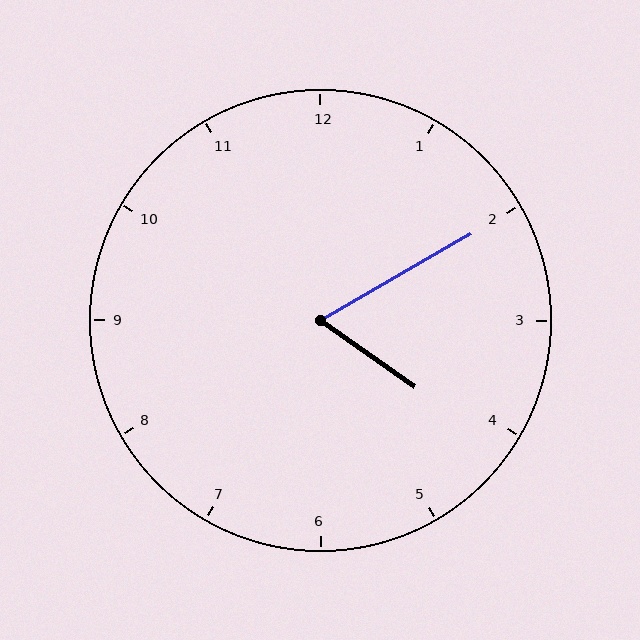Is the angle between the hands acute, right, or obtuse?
It is acute.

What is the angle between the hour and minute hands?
Approximately 65 degrees.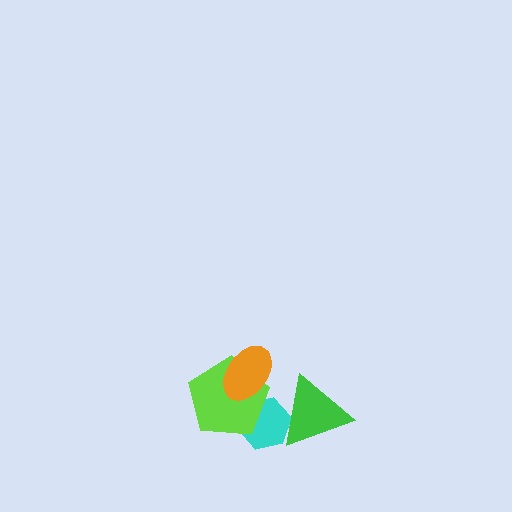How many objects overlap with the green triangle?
1 object overlaps with the green triangle.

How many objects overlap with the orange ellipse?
1 object overlaps with the orange ellipse.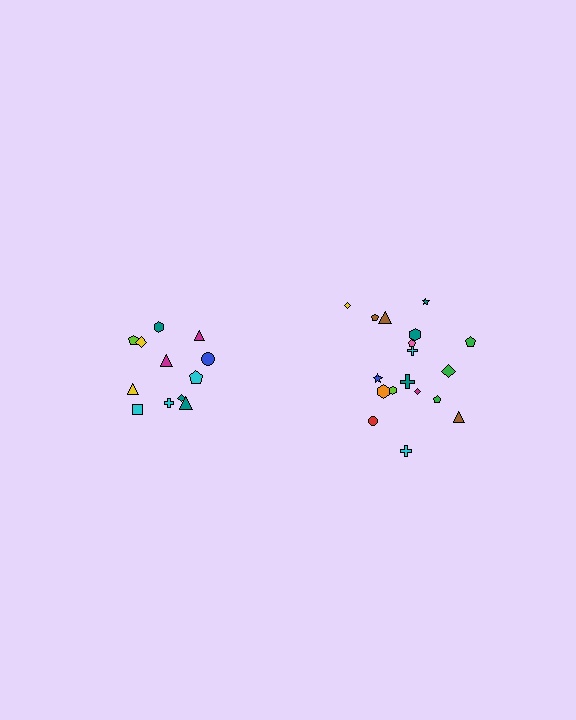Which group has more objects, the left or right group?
The right group.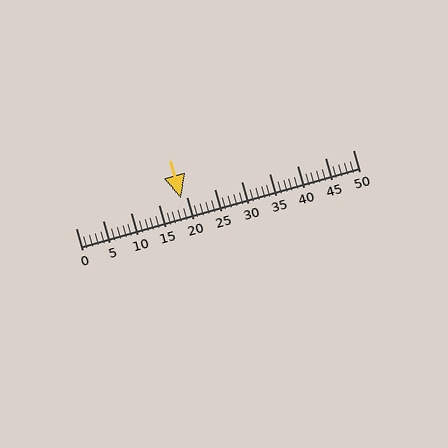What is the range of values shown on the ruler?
The ruler shows values from 0 to 50.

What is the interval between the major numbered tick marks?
The major tick marks are spaced 5 units apart.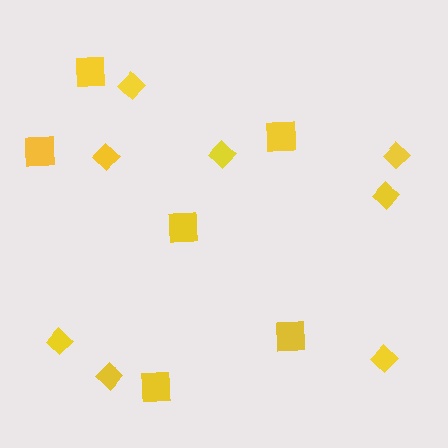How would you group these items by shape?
There are 2 groups: one group of squares (6) and one group of diamonds (8).